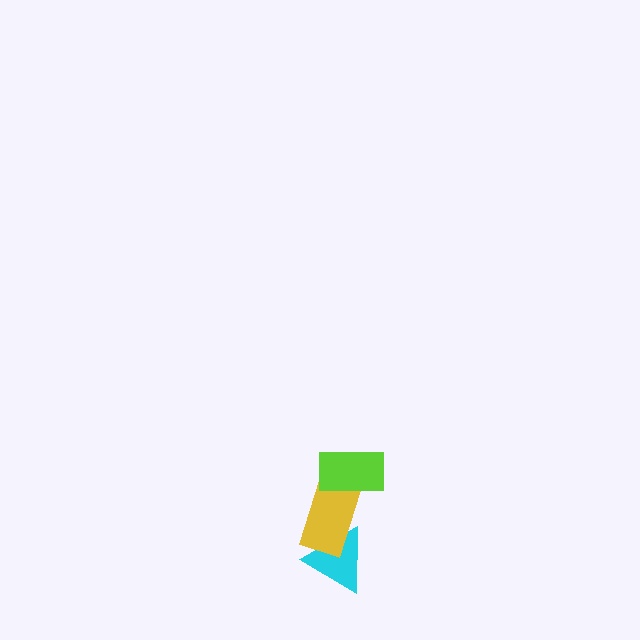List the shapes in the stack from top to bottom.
From top to bottom: the lime rectangle, the yellow rectangle, the cyan triangle.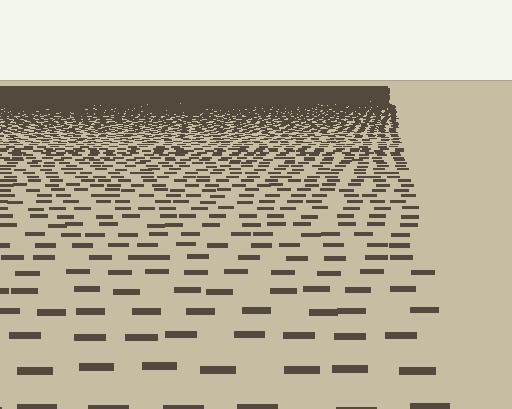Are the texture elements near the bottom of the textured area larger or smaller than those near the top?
Larger. Near the bottom, elements are closer to the viewer and appear at a bigger on-screen size.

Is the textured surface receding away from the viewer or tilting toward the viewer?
The surface is receding away from the viewer. Texture elements get smaller and denser toward the top.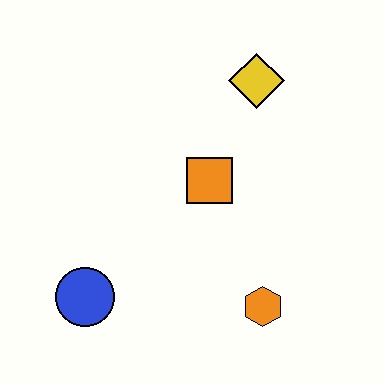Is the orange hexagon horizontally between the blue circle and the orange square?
No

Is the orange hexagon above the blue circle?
No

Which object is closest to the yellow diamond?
The orange square is closest to the yellow diamond.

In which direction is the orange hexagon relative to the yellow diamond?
The orange hexagon is below the yellow diamond.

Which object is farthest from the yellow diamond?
The blue circle is farthest from the yellow diamond.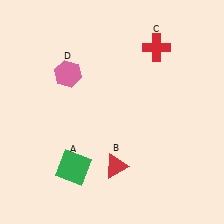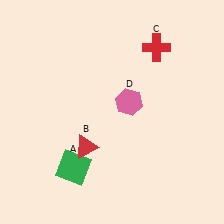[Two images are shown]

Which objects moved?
The objects that moved are: the red triangle (B), the pink hexagon (D).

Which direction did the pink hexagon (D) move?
The pink hexagon (D) moved right.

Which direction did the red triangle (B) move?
The red triangle (B) moved left.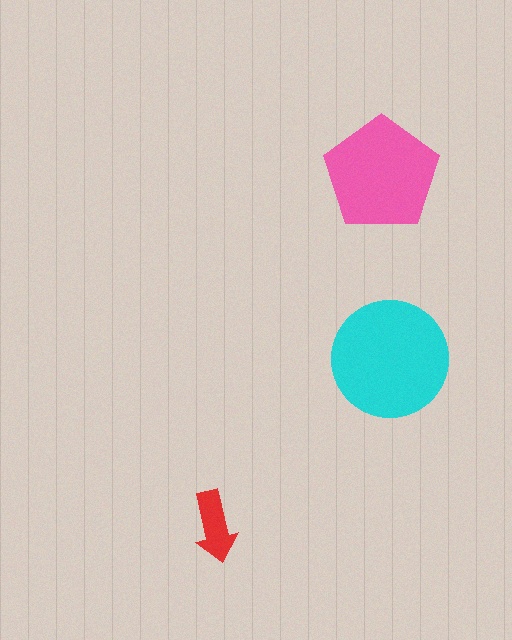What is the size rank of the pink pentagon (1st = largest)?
2nd.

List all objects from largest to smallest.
The cyan circle, the pink pentagon, the red arrow.